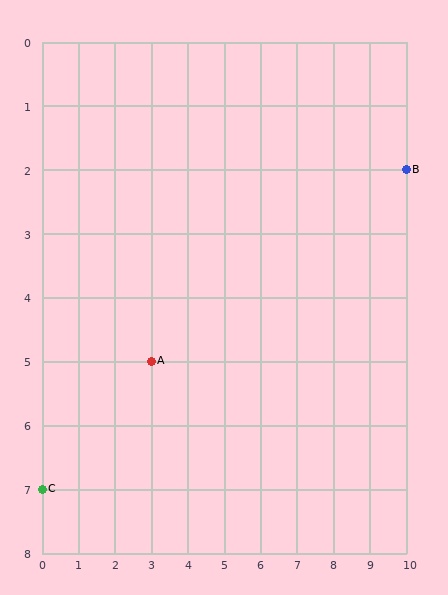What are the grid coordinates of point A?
Point A is at grid coordinates (3, 5).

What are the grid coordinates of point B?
Point B is at grid coordinates (10, 2).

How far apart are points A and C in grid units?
Points A and C are 3 columns and 2 rows apart (about 3.6 grid units diagonally).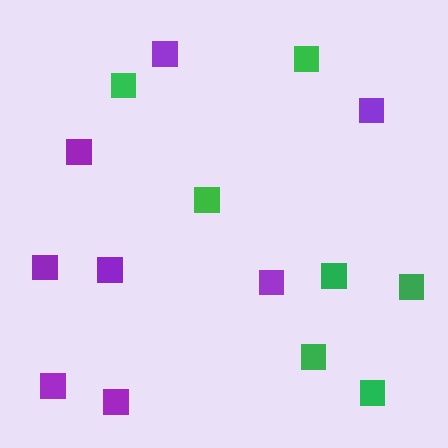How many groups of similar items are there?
There are 2 groups: one group of purple squares (8) and one group of green squares (7).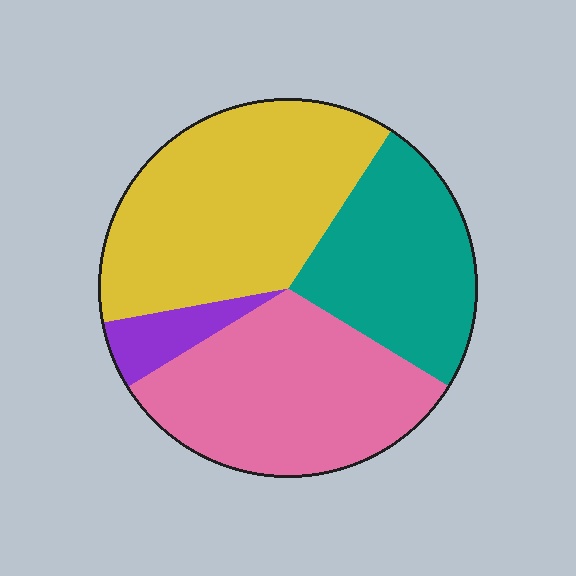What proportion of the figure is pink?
Pink takes up between a quarter and a half of the figure.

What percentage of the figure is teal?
Teal takes up between a sixth and a third of the figure.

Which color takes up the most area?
Yellow, at roughly 35%.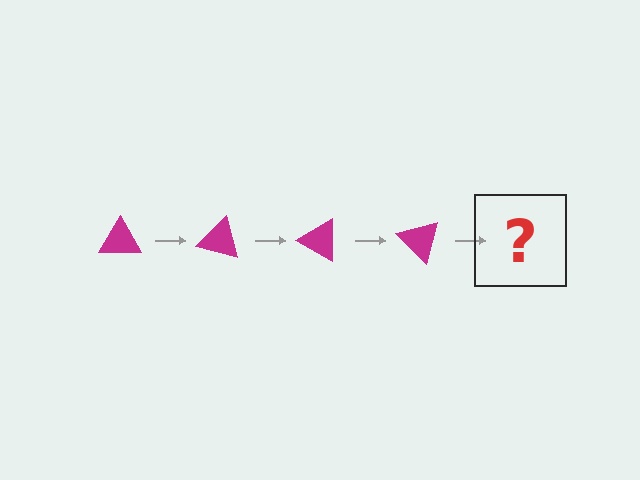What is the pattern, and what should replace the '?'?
The pattern is that the triangle rotates 15 degrees each step. The '?' should be a magenta triangle rotated 60 degrees.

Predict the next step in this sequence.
The next step is a magenta triangle rotated 60 degrees.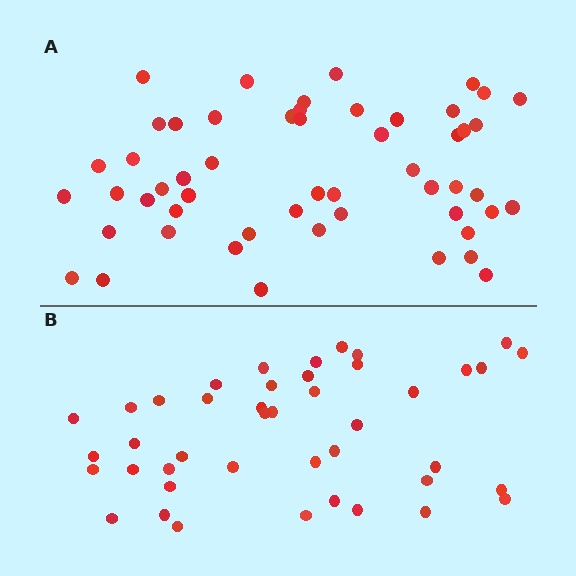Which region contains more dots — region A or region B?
Region A (the top region) has more dots.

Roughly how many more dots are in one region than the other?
Region A has roughly 10 or so more dots than region B.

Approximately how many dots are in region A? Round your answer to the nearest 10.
About 50 dots. (The exact count is 53, which rounds to 50.)